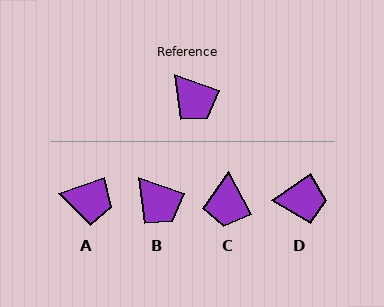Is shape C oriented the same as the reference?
No, it is off by about 43 degrees.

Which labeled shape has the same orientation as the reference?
B.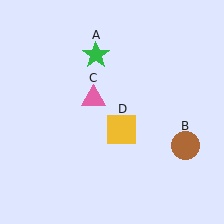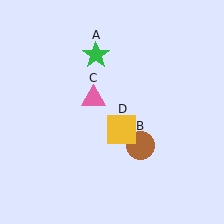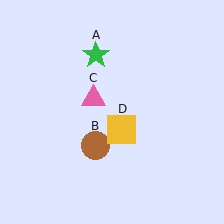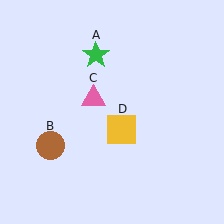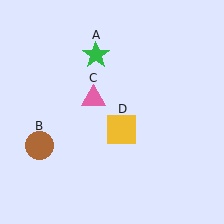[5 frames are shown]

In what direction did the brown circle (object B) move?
The brown circle (object B) moved left.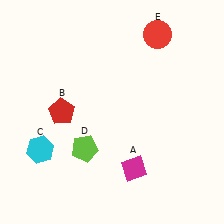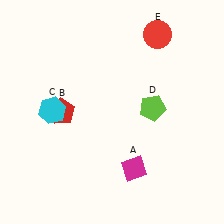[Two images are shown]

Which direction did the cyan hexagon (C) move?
The cyan hexagon (C) moved up.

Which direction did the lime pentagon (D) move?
The lime pentagon (D) moved right.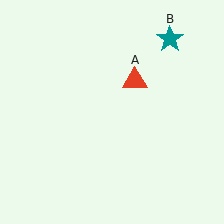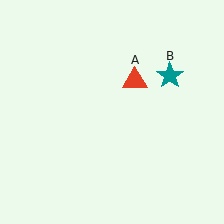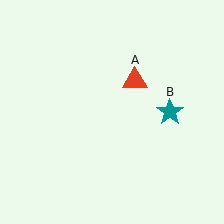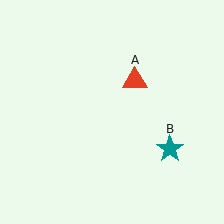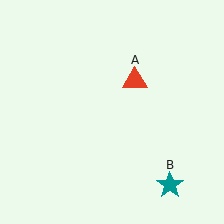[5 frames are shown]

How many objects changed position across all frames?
1 object changed position: teal star (object B).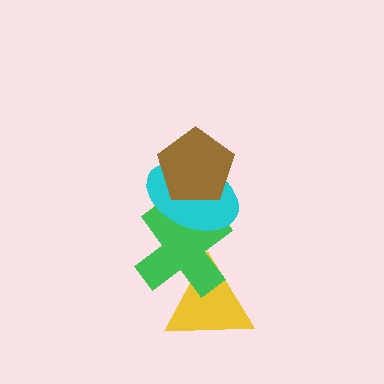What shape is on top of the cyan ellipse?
The brown pentagon is on top of the cyan ellipse.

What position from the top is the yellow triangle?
The yellow triangle is 4th from the top.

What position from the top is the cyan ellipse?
The cyan ellipse is 2nd from the top.